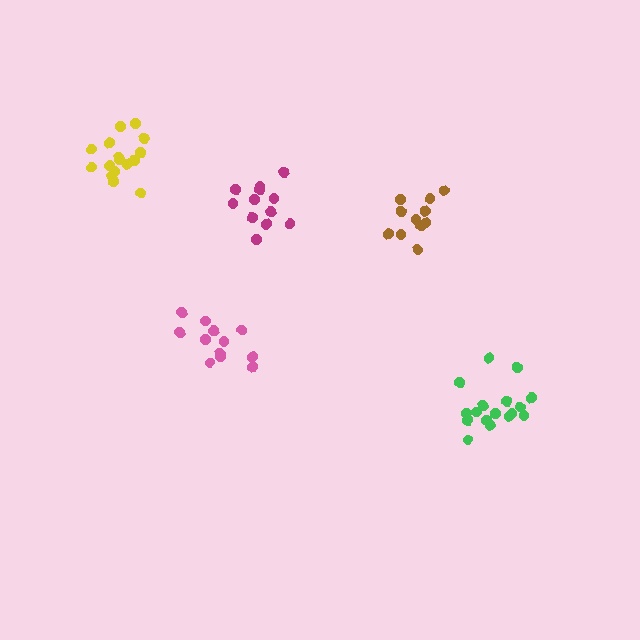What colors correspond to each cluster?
The clusters are colored: brown, magenta, green, pink, yellow.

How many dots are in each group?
Group 1: 11 dots, Group 2: 12 dots, Group 3: 17 dots, Group 4: 12 dots, Group 5: 16 dots (68 total).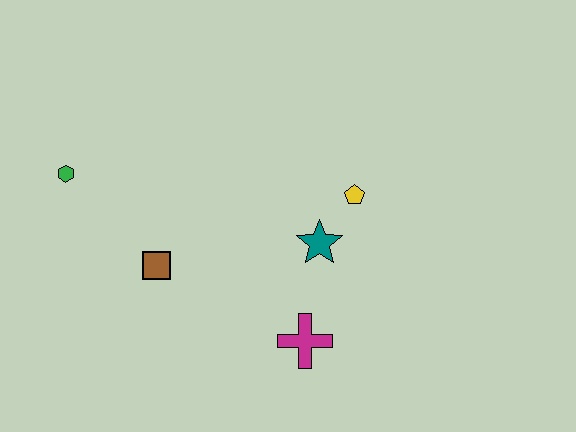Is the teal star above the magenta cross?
Yes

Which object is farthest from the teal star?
The green hexagon is farthest from the teal star.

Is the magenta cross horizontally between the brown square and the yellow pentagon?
Yes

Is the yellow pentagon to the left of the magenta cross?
No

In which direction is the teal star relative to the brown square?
The teal star is to the right of the brown square.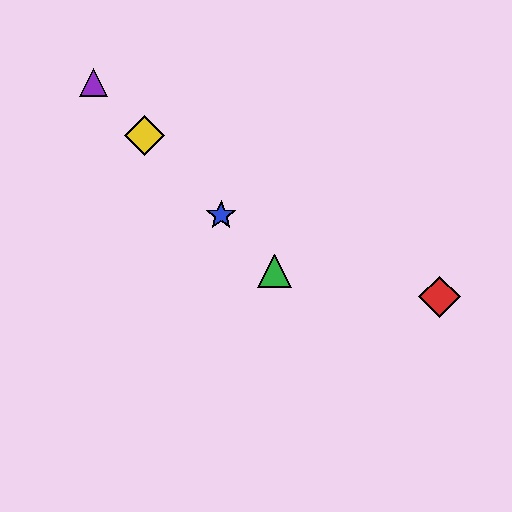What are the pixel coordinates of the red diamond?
The red diamond is at (440, 297).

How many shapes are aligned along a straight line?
4 shapes (the blue star, the green triangle, the yellow diamond, the purple triangle) are aligned along a straight line.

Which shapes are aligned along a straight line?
The blue star, the green triangle, the yellow diamond, the purple triangle are aligned along a straight line.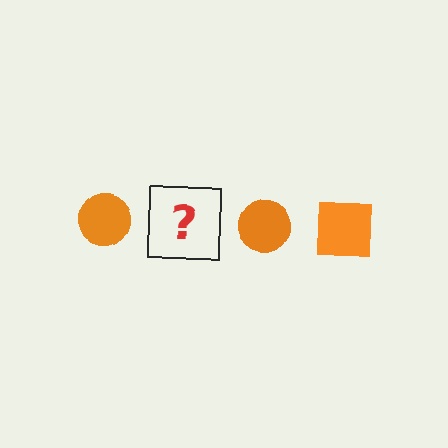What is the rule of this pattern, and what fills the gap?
The rule is that the pattern cycles through circle, square shapes in orange. The gap should be filled with an orange square.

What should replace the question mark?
The question mark should be replaced with an orange square.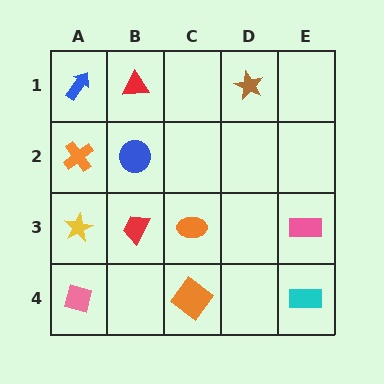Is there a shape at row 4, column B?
No, that cell is empty.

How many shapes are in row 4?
3 shapes.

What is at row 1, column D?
A brown star.